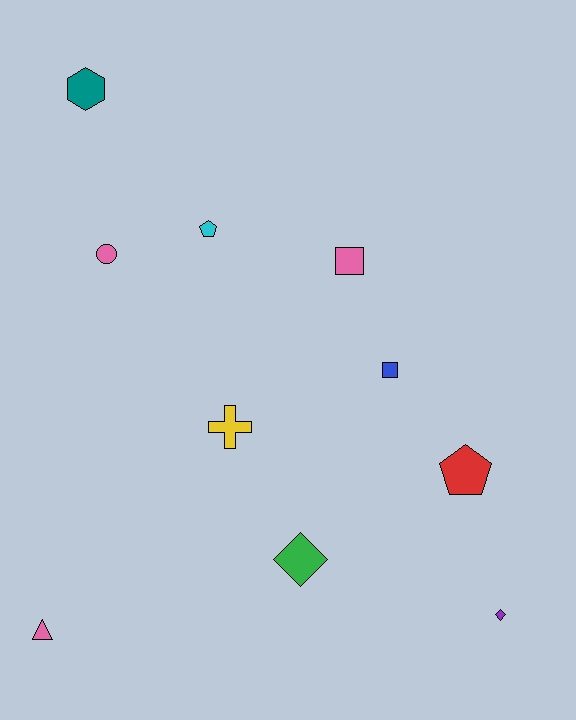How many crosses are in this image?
There is 1 cross.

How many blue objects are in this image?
There is 1 blue object.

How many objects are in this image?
There are 10 objects.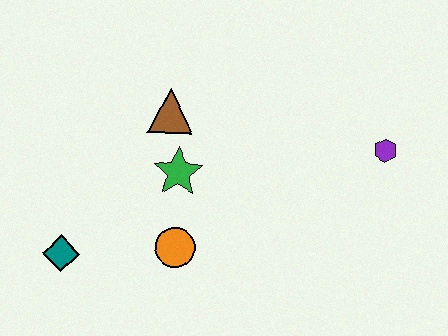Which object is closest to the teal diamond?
The orange circle is closest to the teal diamond.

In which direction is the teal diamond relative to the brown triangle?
The teal diamond is below the brown triangle.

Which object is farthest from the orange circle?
The purple hexagon is farthest from the orange circle.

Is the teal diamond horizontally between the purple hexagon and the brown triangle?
No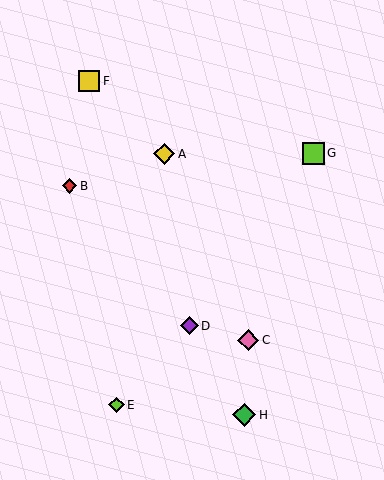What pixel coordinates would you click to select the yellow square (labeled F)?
Click at (89, 81) to select the yellow square F.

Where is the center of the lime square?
The center of the lime square is at (313, 153).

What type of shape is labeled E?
Shape E is a lime diamond.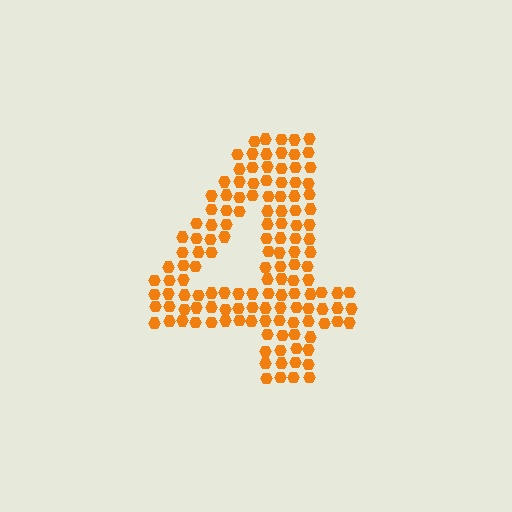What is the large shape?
The large shape is the digit 4.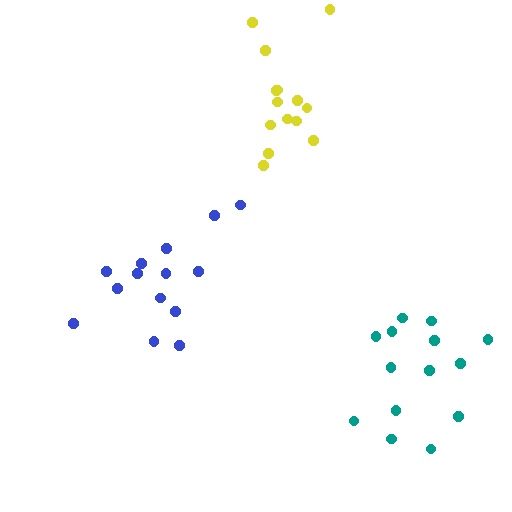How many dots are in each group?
Group 1: 14 dots, Group 2: 14 dots, Group 3: 14 dots (42 total).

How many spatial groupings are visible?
There are 3 spatial groupings.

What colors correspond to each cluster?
The clusters are colored: blue, yellow, teal.